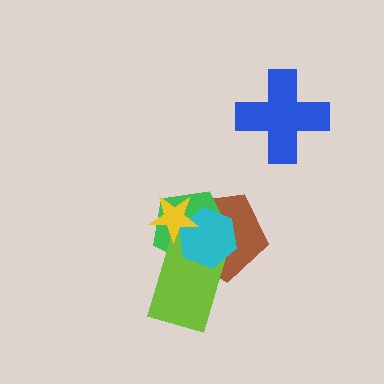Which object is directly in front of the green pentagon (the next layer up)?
The lime rectangle is directly in front of the green pentagon.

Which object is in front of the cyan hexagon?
The yellow star is in front of the cyan hexagon.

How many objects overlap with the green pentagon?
4 objects overlap with the green pentagon.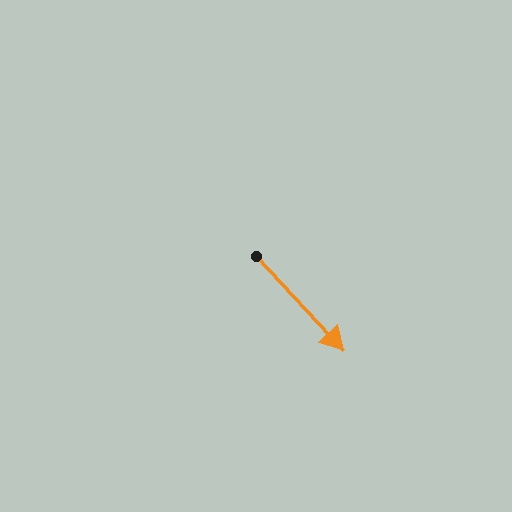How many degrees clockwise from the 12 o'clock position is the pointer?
Approximately 137 degrees.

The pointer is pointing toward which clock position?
Roughly 5 o'clock.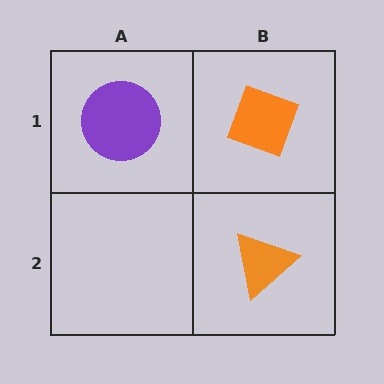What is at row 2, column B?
An orange triangle.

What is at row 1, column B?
An orange diamond.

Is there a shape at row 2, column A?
No, that cell is empty.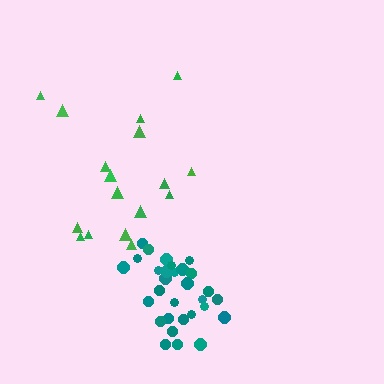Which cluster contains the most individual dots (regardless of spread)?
Teal (30).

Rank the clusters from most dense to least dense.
teal, green.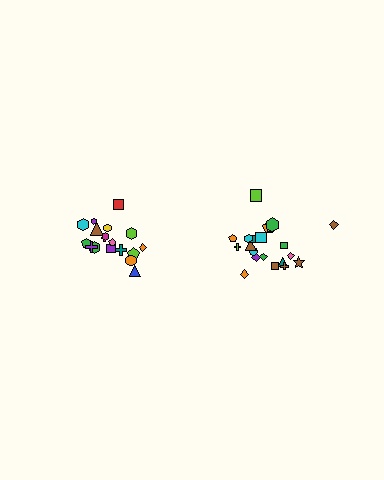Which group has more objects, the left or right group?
The right group.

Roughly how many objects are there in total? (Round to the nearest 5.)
Roughly 40 objects in total.